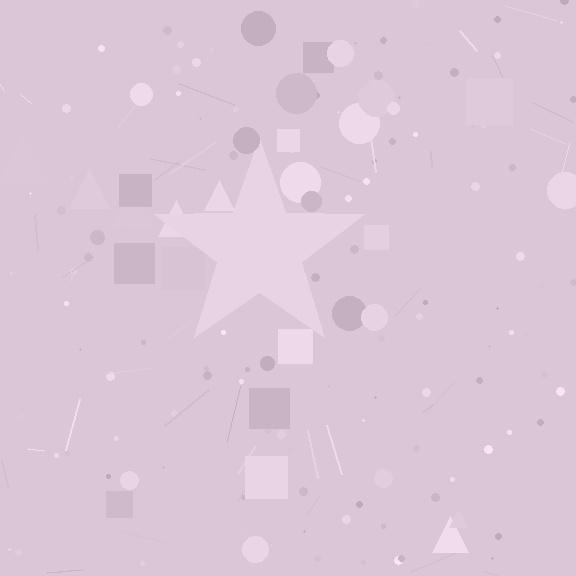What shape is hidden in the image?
A star is hidden in the image.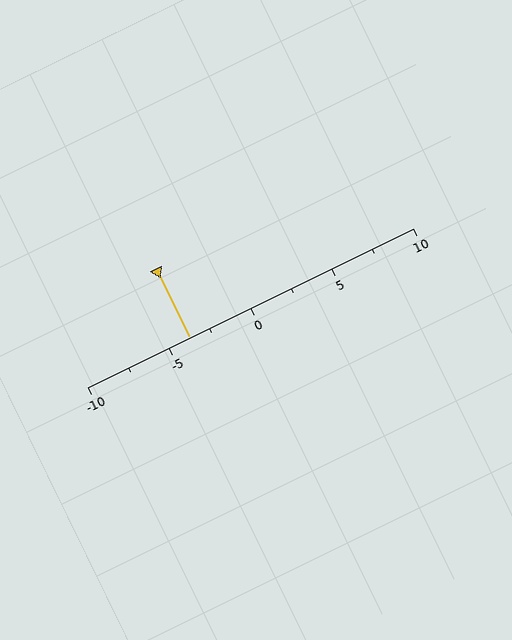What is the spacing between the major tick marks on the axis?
The major ticks are spaced 5 apart.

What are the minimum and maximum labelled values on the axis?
The axis runs from -10 to 10.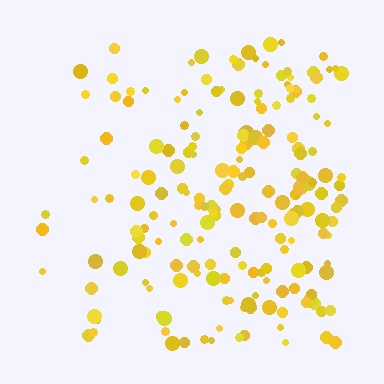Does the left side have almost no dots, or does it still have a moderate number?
Still a moderate number, just noticeably fewer than the right.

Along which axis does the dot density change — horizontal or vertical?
Horizontal.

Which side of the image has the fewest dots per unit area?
The left.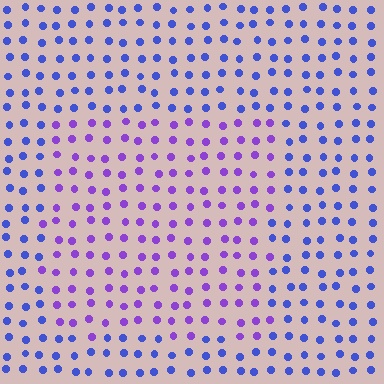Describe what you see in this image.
The image is filled with small blue elements in a uniform arrangement. A rectangle-shaped region is visible where the elements are tinted to a slightly different hue, forming a subtle color boundary.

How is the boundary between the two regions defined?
The boundary is defined purely by a slight shift in hue (about 39 degrees). Spacing, size, and orientation are identical on both sides.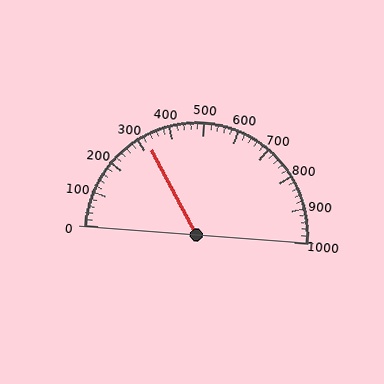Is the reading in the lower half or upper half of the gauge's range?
The reading is in the lower half of the range (0 to 1000).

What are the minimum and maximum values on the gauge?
The gauge ranges from 0 to 1000.